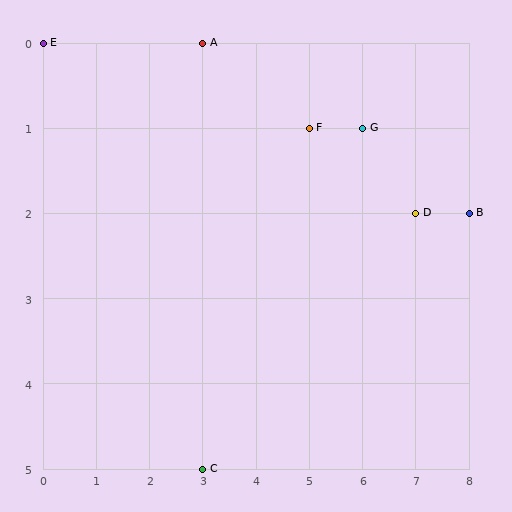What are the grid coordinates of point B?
Point B is at grid coordinates (8, 2).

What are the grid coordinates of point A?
Point A is at grid coordinates (3, 0).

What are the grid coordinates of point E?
Point E is at grid coordinates (0, 0).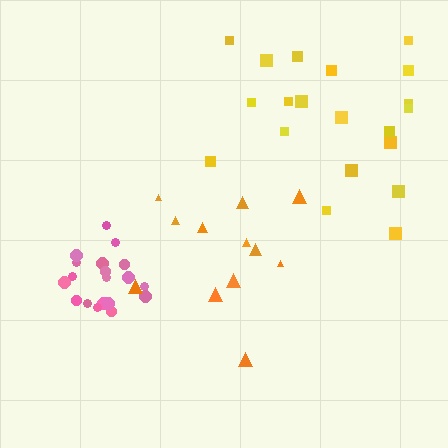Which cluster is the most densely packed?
Pink.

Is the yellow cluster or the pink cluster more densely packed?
Pink.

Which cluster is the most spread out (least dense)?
Orange.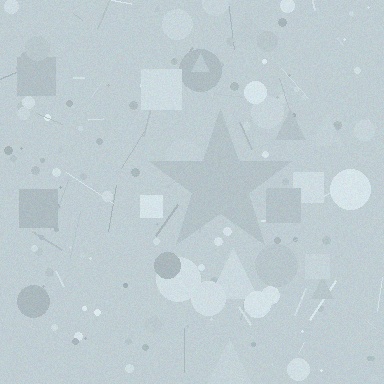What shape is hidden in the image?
A star is hidden in the image.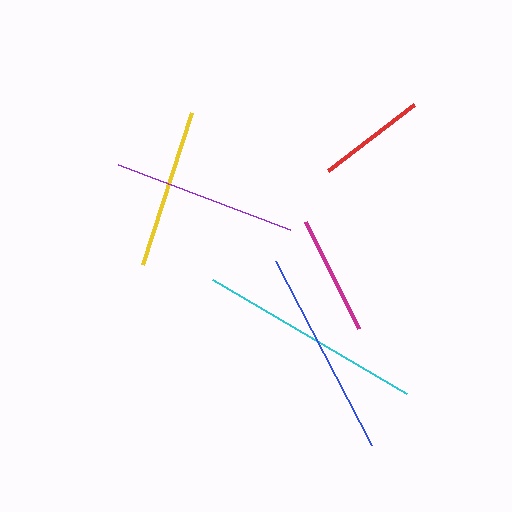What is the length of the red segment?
The red segment is approximately 109 pixels long.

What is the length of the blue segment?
The blue segment is approximately 208 pixels long.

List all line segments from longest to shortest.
From longest to shortest: cyan, blue, purple, yellow, magenta, red.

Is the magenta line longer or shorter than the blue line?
The blue line is longer than the magenta line.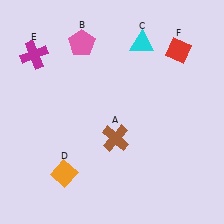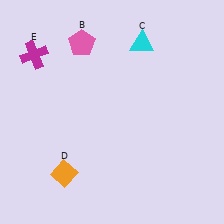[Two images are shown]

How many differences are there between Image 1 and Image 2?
There are 2 differences between the two images.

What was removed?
The red diamond (F), the brown cross (A) were removed in Image 2.